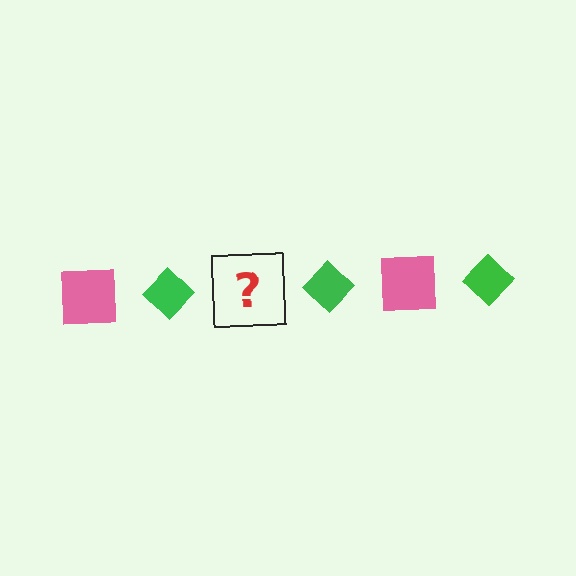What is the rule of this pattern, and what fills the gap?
The rule is that the pattern alternates between pink square and green diamond. The gap should be filled with a pink square.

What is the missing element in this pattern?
The missing element is a pink square.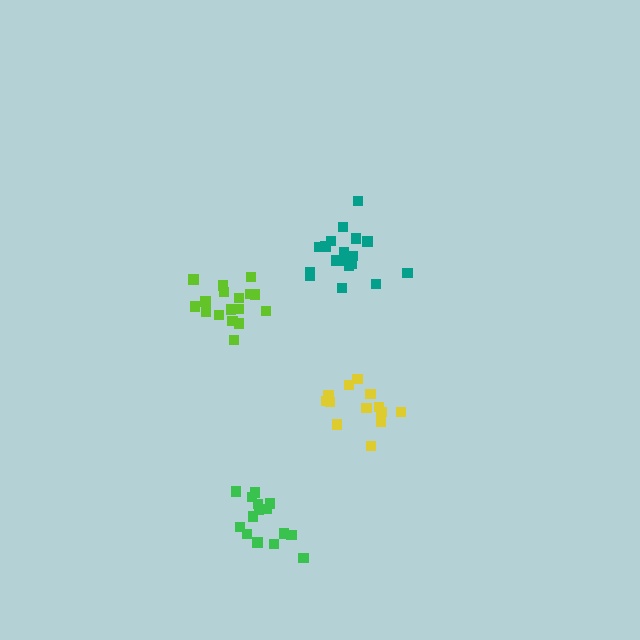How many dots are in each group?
Group 1: 19 dots, Group 2: 17 dots, Group 3: 15 dots, Group 4: 13 dots (64 total).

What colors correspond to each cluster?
The clusters are colored: teal, lime, green, yellow.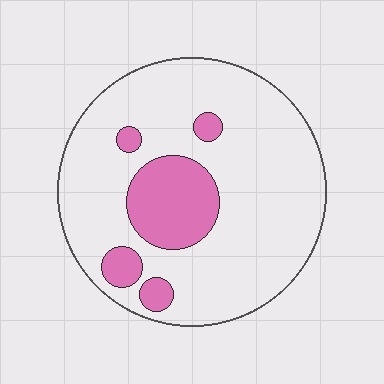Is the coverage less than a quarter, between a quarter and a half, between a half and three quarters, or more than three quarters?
Less than a quarter.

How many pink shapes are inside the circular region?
5.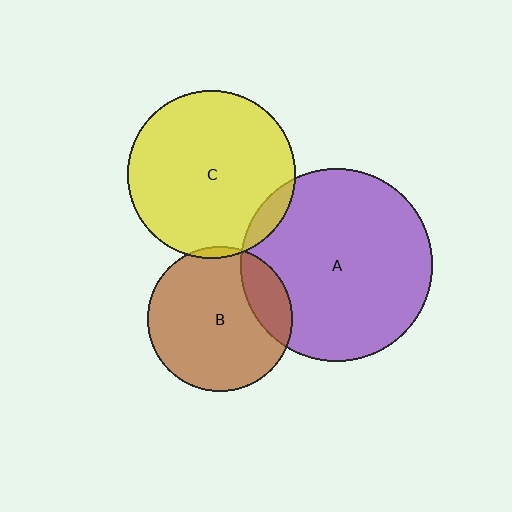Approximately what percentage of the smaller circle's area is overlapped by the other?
Approximately 20%.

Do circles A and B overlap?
Yes.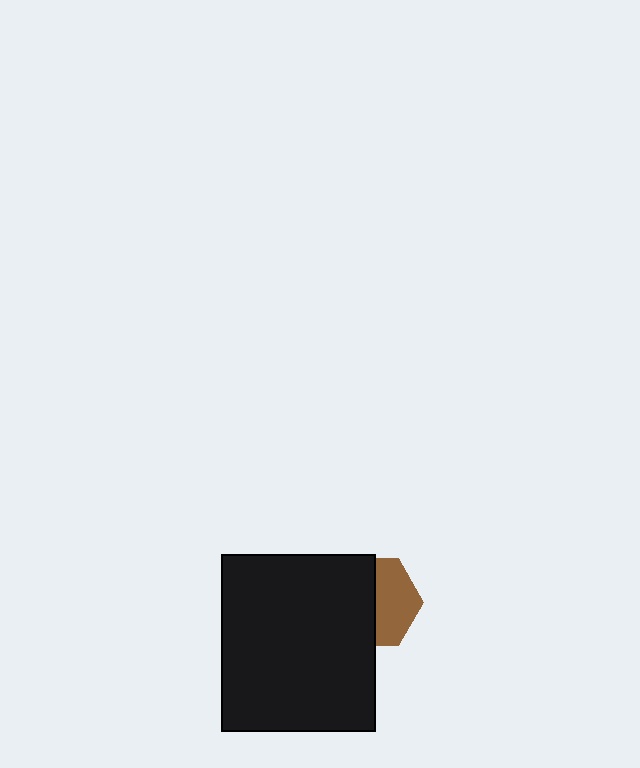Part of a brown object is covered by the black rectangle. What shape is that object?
It is a hexagon.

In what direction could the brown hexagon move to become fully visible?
The brown hexagon could move right. That would shift it out from behind the black rectangle entirely.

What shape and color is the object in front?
The object in front is a black rectangle.